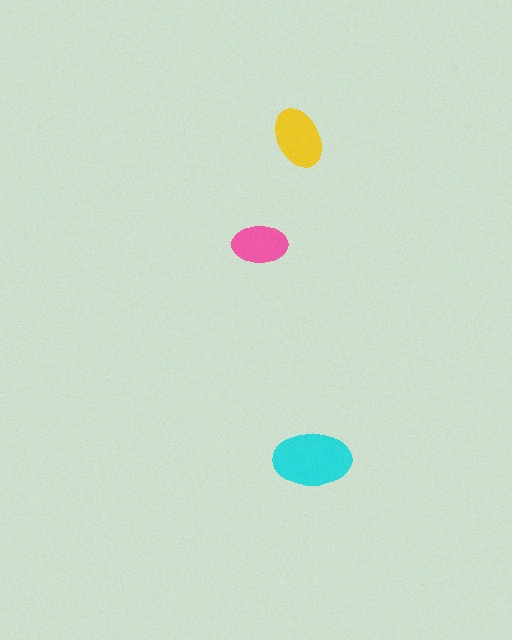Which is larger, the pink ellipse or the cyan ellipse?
The cyan one.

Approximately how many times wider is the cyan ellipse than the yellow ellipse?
About 1.5 times wider.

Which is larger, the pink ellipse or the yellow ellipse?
The yellow one.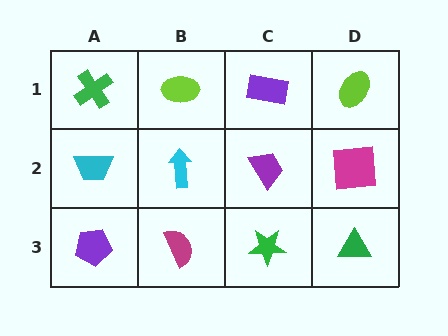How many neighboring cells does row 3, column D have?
2.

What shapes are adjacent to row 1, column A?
A cyan trapezoid (row 2, column A), a lime ellipse (row 1, column B).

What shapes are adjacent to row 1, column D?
A magenta square (row 2, column D), a purple rectangle (row 1, column C).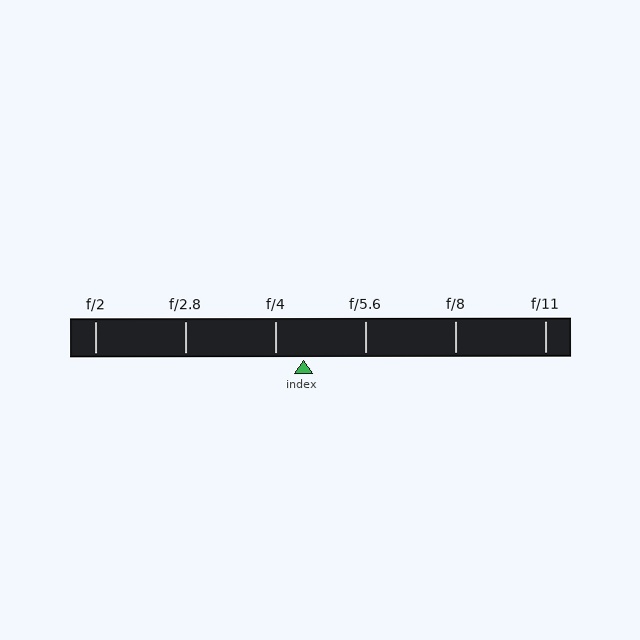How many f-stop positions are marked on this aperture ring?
There are 6 f-stop positions marked.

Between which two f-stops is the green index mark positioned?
The index mark is between f/4 and f/5.6.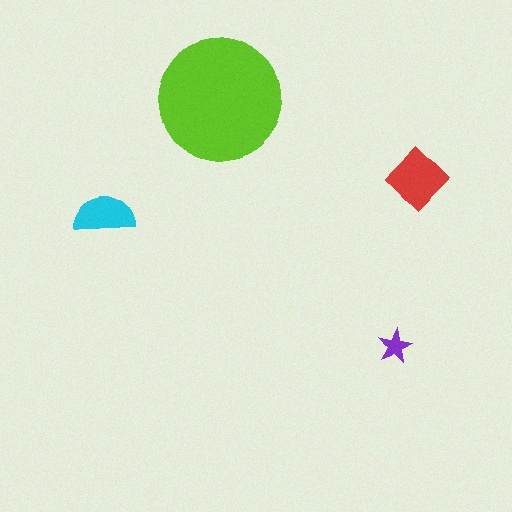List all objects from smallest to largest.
The purple star, the cyan semicircle, the red diamond, the lime circle.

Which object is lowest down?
The purple star is bottommost.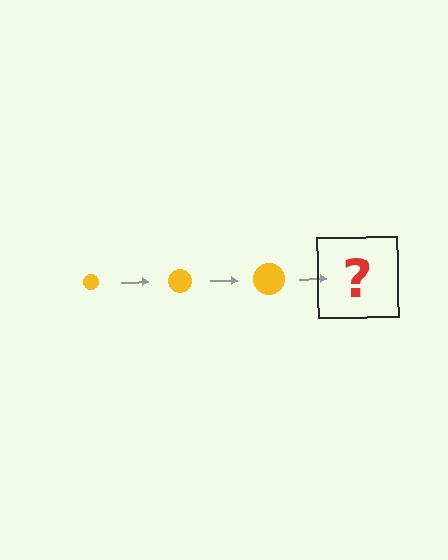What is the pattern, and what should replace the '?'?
The pattern is that the circle gets progressively larger each step. The '?' should be a yellow circle, larger than the previous one.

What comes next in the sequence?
The next element should be a yellow circle, larger than the previous one.